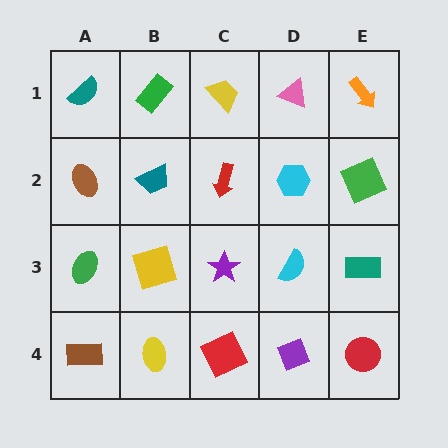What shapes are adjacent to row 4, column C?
A purple star (row 3, column C), a yellow ellipse (row 4, column B), a purple diamond (row 4, column D).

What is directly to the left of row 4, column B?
A brown rectangle.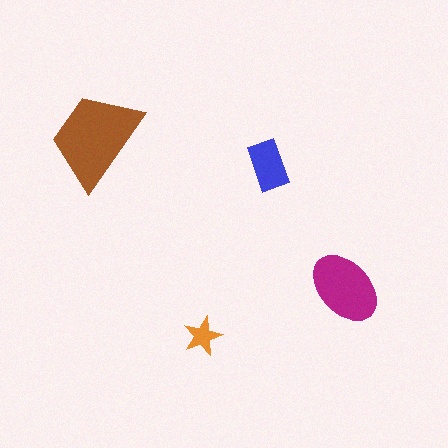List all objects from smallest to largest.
The orange star, the blue rectangle, the magenta ellipse, the brown trapezoid.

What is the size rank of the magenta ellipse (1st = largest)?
2nd.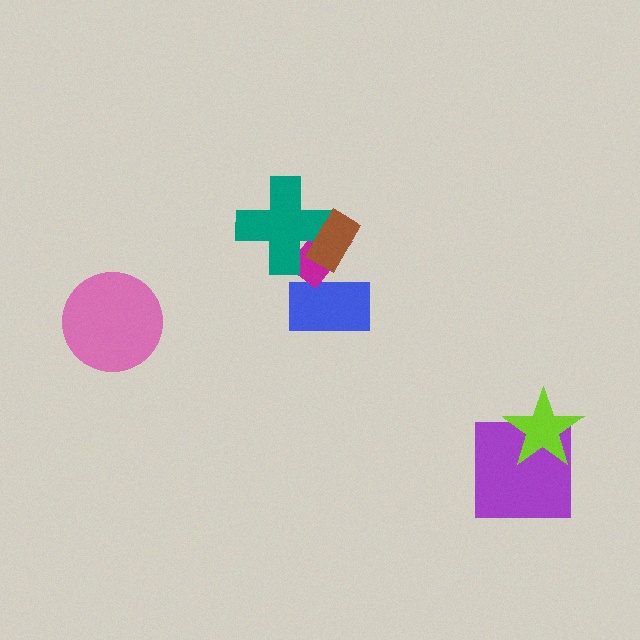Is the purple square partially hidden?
Yes, it is partially covered by another shape.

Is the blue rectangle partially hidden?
Yes, it is partially covered by another shape.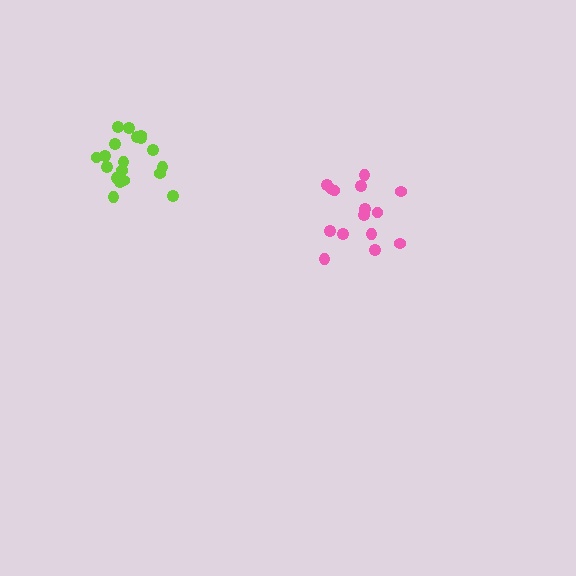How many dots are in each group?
Group 1: 19 dots, Group 2: 15 dots (34 total).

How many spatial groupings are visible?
There are 2 spatial groupings.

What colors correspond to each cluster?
The clusters are colored: lime, pink.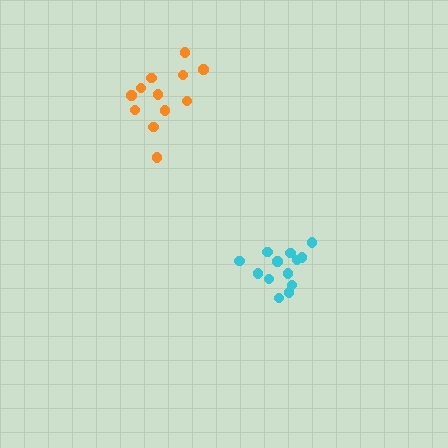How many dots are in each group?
Group 1: 13 dots, Group 2: 12 dots (25 total).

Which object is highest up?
The orange cluster is topmost.